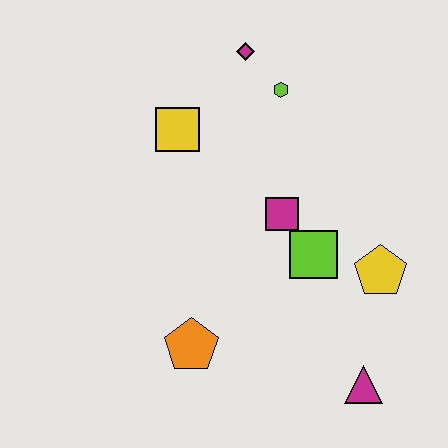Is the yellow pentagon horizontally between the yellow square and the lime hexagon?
No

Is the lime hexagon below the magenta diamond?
Yes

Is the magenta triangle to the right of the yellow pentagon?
No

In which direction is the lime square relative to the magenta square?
The lime square is below the magenta square.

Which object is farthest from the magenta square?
The magenta triangle is farthest from the magenta square.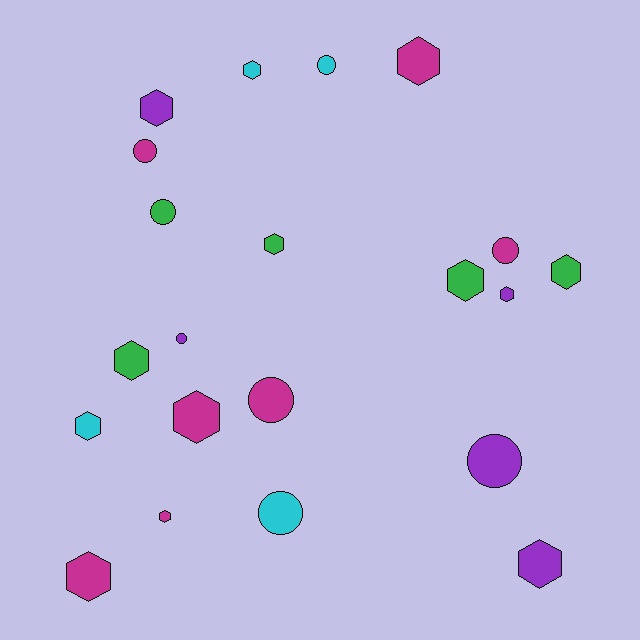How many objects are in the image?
There are 21 objects.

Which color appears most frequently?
Magenta, with 7 objects.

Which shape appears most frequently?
Hexagon, with 13 objects.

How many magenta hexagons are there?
There are 4 magenta hexagons.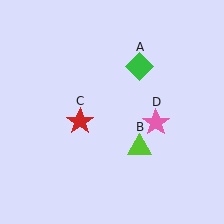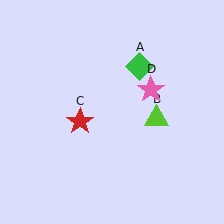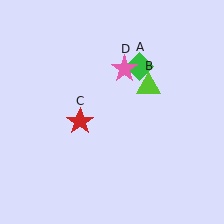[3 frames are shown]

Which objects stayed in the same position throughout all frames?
Green diamond (object A) and red star (object C) remained stationary.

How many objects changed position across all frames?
2 objects changed position: lime triangle (object B), pink star (object D).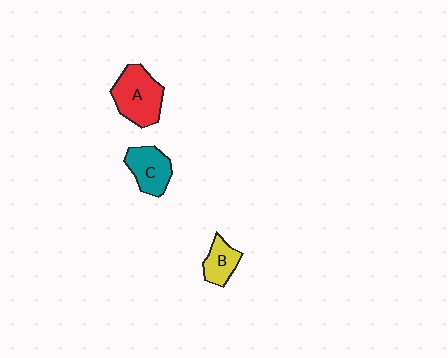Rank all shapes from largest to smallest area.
From largest to smallest: A (red), C (teal), B (yellow).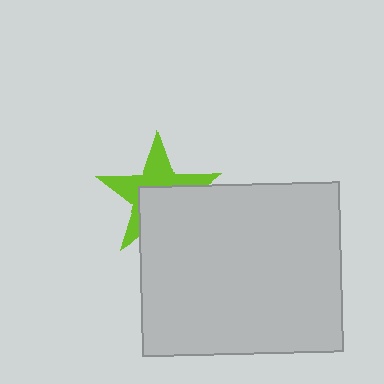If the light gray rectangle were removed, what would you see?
You would see the complete lime star.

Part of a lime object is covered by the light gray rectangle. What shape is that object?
It is a star.